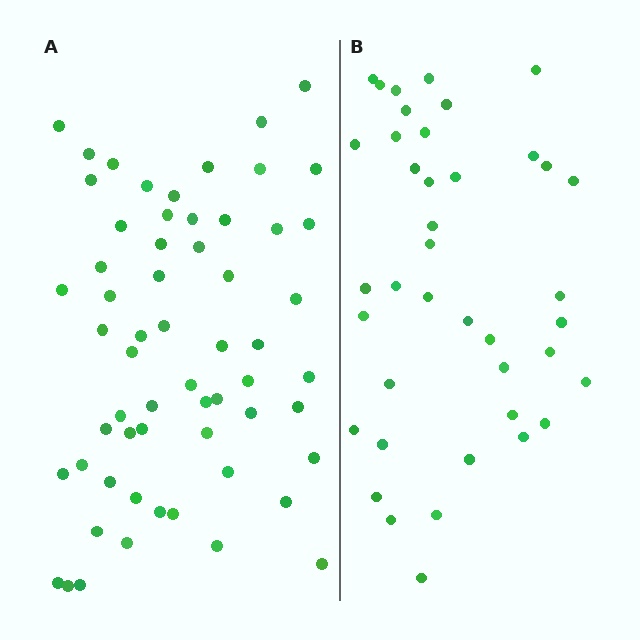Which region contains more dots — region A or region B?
Region A (the left region) has more dots.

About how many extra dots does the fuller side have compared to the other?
Region A has approximately 20 more dots than region B.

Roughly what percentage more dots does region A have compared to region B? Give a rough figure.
About 50% more.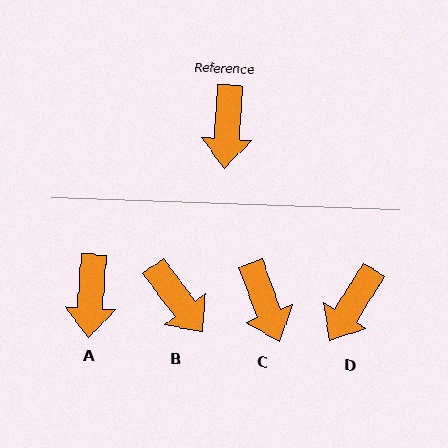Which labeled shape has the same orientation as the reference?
A.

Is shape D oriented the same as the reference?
No, it is off by about 28 degrees.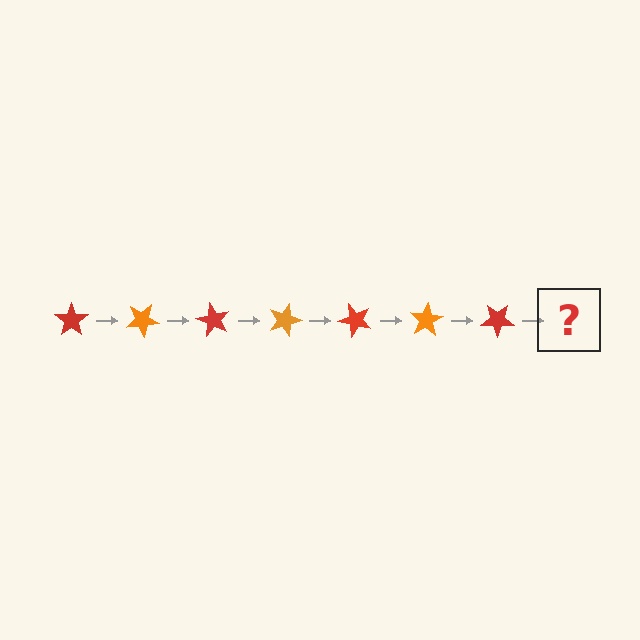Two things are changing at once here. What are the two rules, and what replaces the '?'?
The two rules are that it rotates 30 degrees each step and the color cycles through red and orange. The '?' should be an orange star, rotated 210 degrees from the start.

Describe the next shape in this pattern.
It should be an orange star, rotated 210 degrees from the start.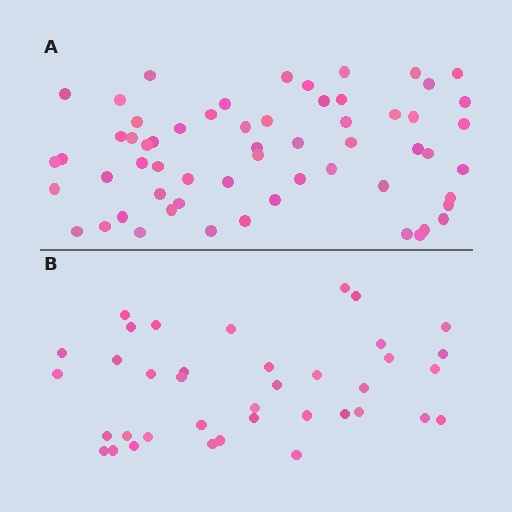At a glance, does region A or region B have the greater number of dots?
Region A (the top region) has more dots.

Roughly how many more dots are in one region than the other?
Region A has approximately 20 more dots than region B.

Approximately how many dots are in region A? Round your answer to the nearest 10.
About 60 dots.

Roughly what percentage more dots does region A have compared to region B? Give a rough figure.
About 60% more.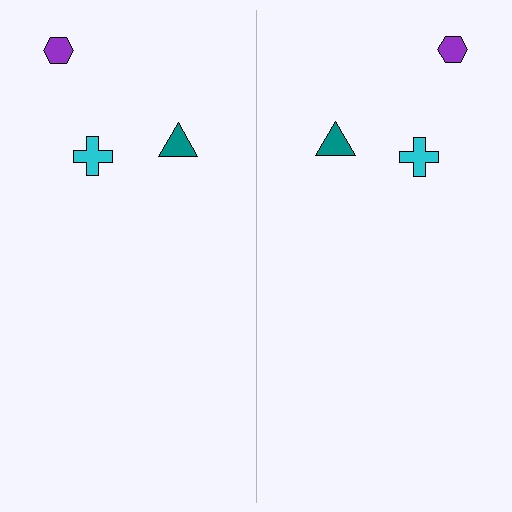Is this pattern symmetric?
Yes, this pattern has bilateral (reflection) symmetry.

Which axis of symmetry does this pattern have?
The pattern has a vertical axis of symmetry running through the center of the image.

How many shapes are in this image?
There are 6 shapes in this image.